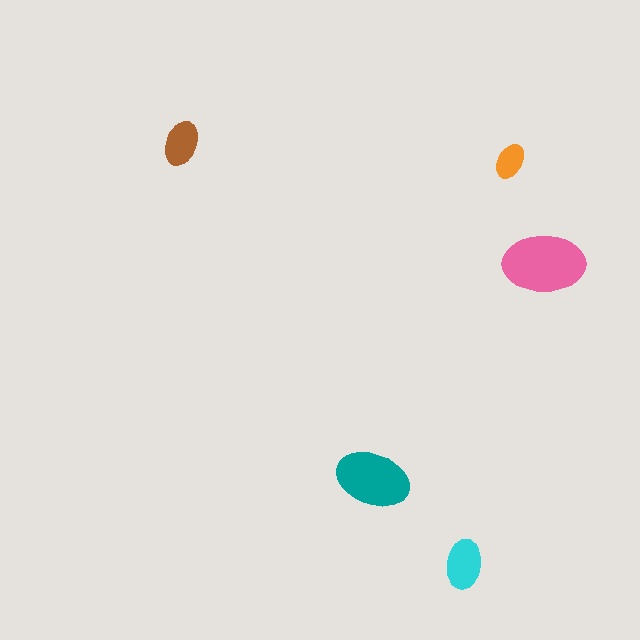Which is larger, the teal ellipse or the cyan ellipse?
The teal one.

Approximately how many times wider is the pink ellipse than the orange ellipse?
About 2.5 times wider.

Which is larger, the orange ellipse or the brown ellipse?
The brown one.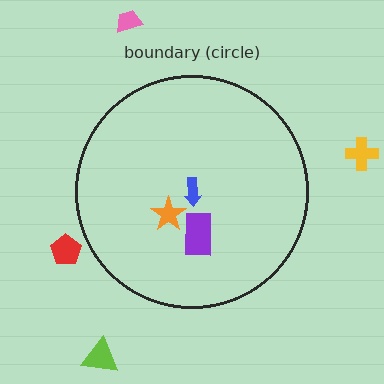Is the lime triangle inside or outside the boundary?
Outside.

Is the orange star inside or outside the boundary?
Inside.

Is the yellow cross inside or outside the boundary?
Outside.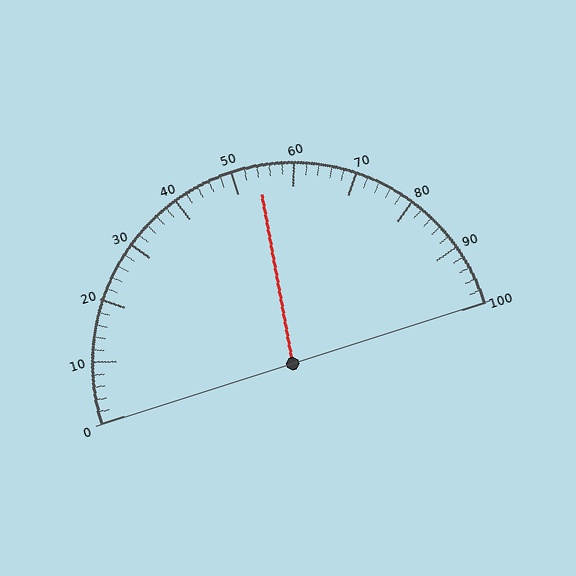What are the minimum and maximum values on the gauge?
The gauge ranges from 0 to 100.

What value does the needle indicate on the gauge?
The needle indicates approximately 54.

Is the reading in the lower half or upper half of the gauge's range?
The reading is in the upper half of the range (0 to 100).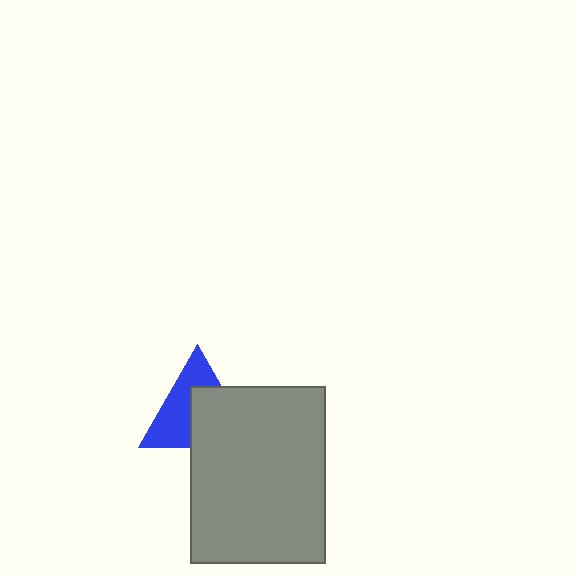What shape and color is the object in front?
The object in front is a gray rectangle.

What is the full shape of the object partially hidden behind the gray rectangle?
The partially hidden object is a blue triangle.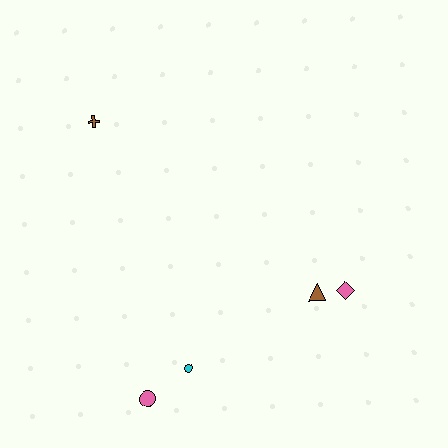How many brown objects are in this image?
There are 2 brown objects.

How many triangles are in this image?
There is 1 triangle.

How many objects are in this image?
There are 5 objects.